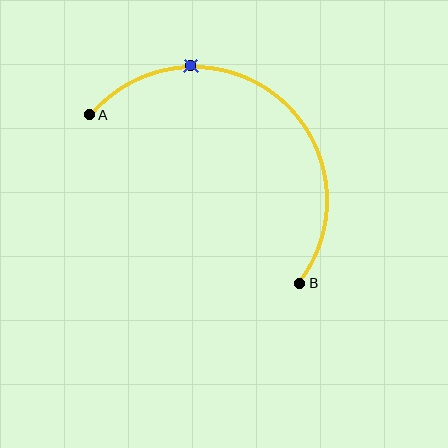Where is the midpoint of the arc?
The arc midpoint is the point on the curve farthest from the straight line joining A and B. It sits above and to the right of that line.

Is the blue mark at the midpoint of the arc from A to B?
No. The blue mark lies on the arc but is closer to endpoint A. The arc midpoint would be at the point on the curve equidistant along the arc from both A and B.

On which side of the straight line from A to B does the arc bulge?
The arc bulges above and to the right of the straight line connecting A and B.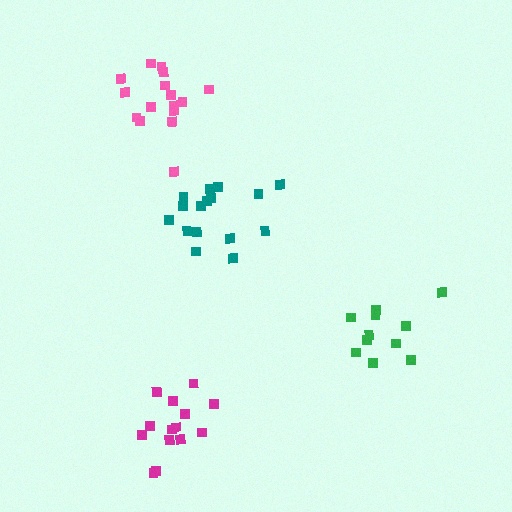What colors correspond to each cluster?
The clusters are colored: magenta, teal, pink, green.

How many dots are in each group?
Group 1: 14 dots, Group 2: 16 dots, Group 3: 16 dots, Group 4: 11 dots (57 total).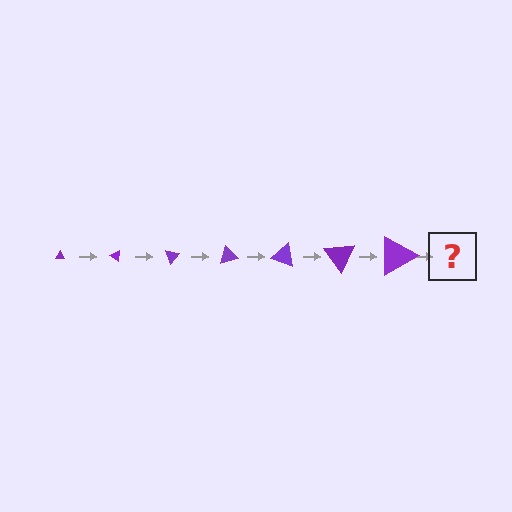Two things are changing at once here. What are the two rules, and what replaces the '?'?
The two rules are that the triangle grows larger each step and it rotates 35 degrees each step. The '?' should be a triangle, larger than the previous one and rotated 245 degrees from the start.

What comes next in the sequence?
The next element should be a triangle, larger than the previous one and rotated 245 degrees from the start.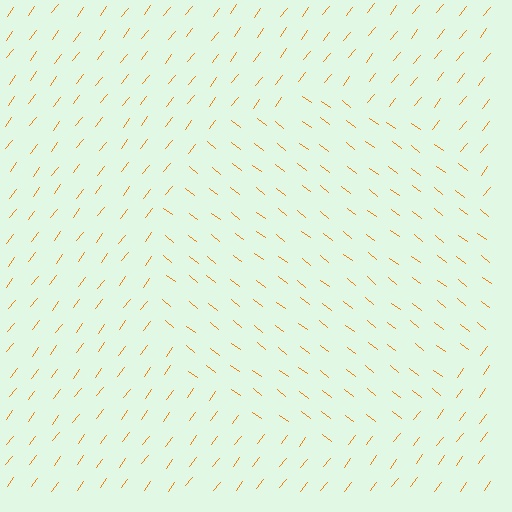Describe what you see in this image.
The image is filled with small orange line segments. A circle region in the image has lines oriented differently from the surrounding lines, creating a visible texture boundary.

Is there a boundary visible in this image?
Yes, there is a texture boundary formed by a change in line orientation.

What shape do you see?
I see a circle.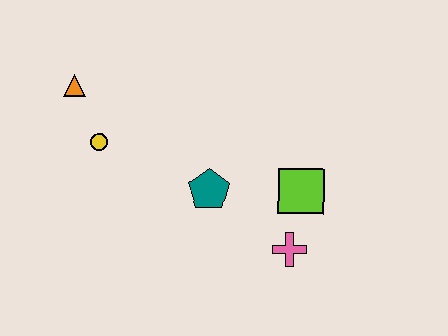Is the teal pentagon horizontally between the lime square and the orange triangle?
Yes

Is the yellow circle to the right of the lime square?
No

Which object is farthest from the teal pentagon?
The orange triangle is farthest from the teal pentagon.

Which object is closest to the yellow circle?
The orange triangle is closest to the yellow circle.